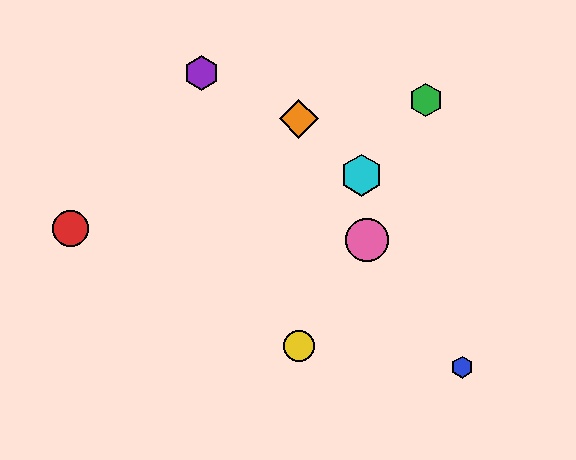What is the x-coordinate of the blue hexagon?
The blue hexagon is at x≈462.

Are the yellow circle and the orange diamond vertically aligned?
Yes, both are at x≈299.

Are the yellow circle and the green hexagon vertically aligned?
No, the yellow circle is at x≈299 and the green hexagon is at x≈426.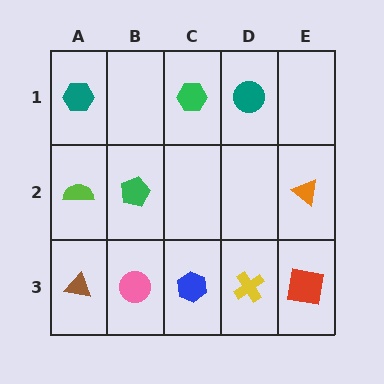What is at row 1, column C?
A green hexagon.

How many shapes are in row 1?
3 shapes.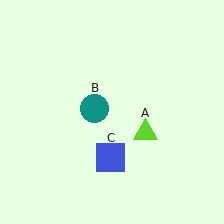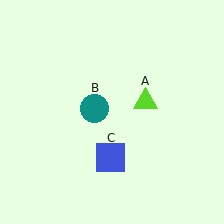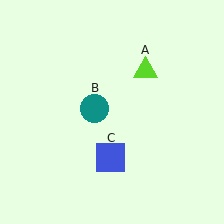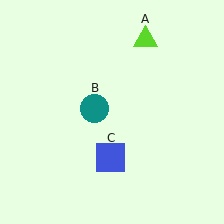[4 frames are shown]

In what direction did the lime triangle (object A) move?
The lime triangle (object A) moved up.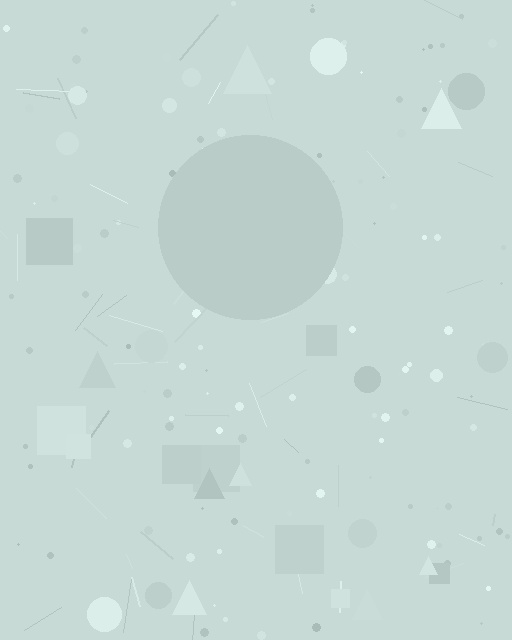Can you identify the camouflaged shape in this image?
The camouflaged shape is a circle.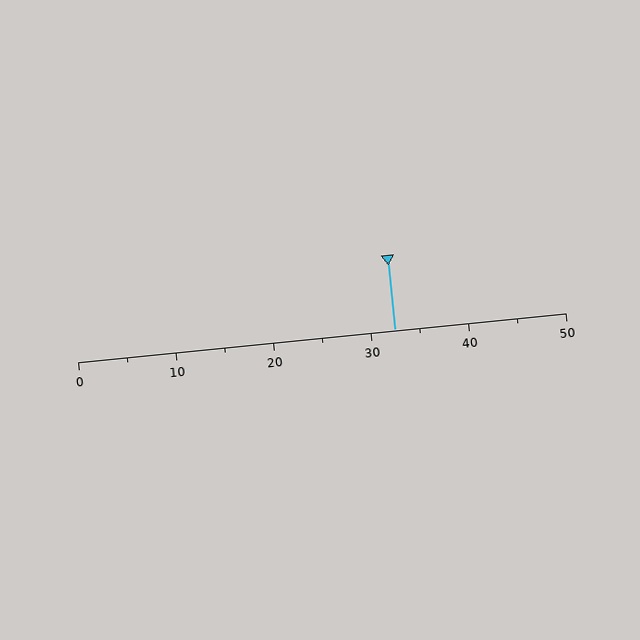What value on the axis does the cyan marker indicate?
The marker indicates approximately 32.5.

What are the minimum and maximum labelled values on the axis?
The axis runs from 0 to 50.